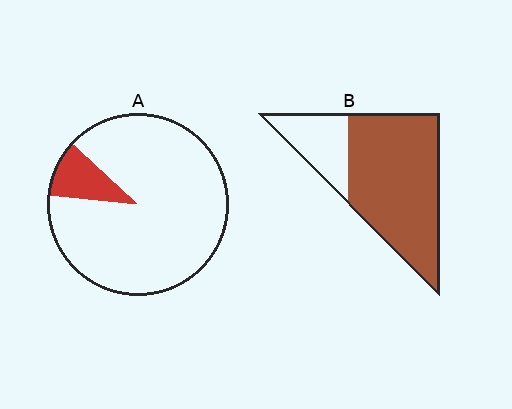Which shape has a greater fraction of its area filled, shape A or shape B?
Shape B.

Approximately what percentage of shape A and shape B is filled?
A is approximately 10% and B is approximately 75%.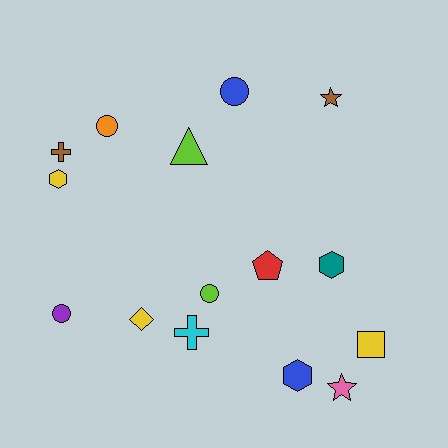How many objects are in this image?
There are 15 objects.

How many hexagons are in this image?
There are 3 hexagons.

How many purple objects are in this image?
There is 1 purple object.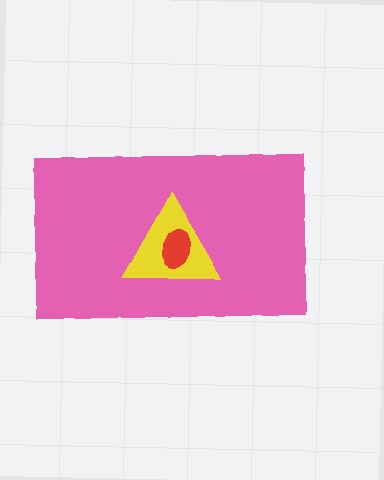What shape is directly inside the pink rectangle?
The yellow triangle.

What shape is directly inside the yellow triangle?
The red ellipse.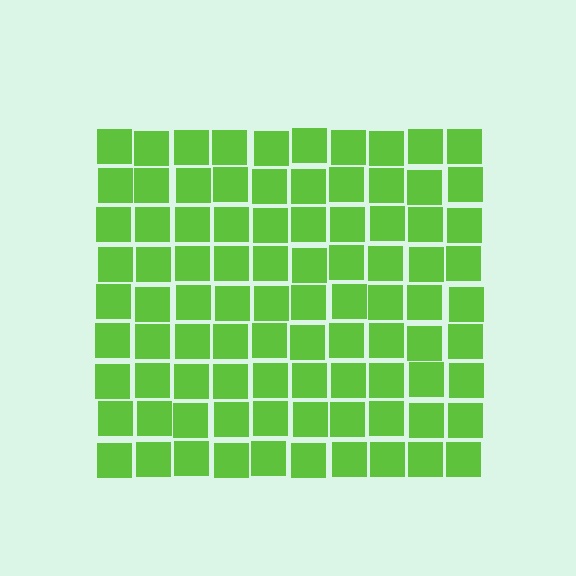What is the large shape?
The large shape is a square.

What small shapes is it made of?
It is made of small squares.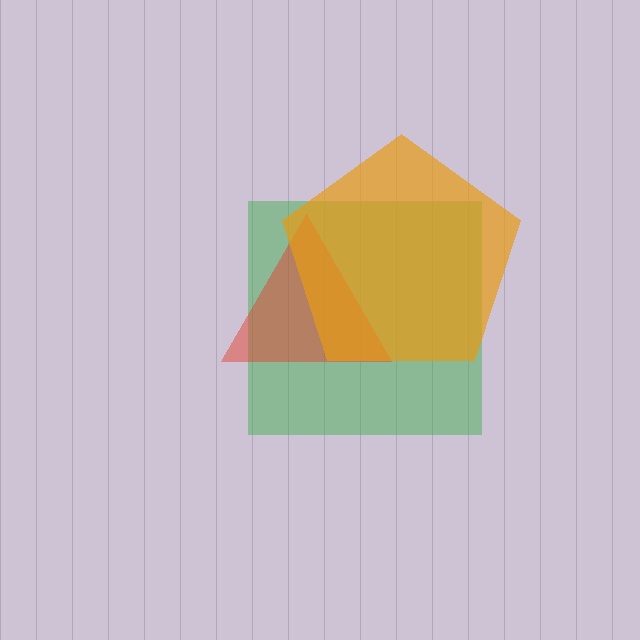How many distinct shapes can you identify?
There are 3 distinct shapes: a green square, a red triangle, an orange pentagon.